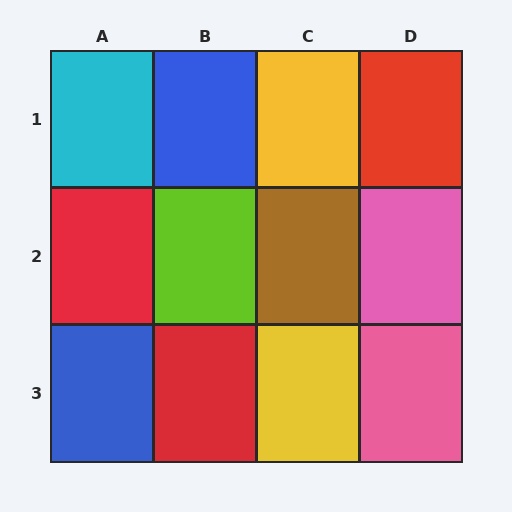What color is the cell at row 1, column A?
Cyan.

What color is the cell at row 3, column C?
Yellow.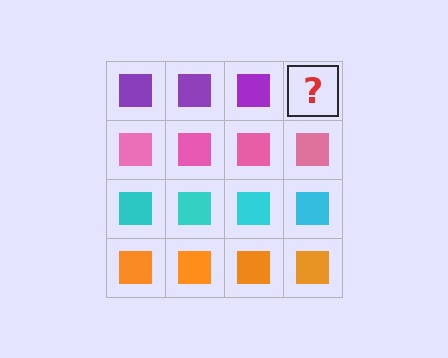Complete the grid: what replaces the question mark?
The question mark should be replaced with a purple square.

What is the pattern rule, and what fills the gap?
The rule is that each row has a consistent color. The gap should be filled with a purple square.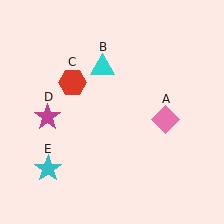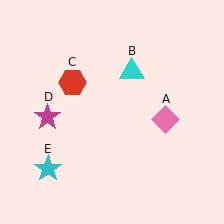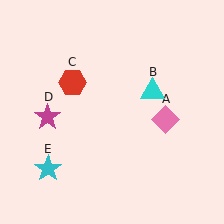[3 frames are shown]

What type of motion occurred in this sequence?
The cyan triangle (object B) rotated clockwise around the center of the scene.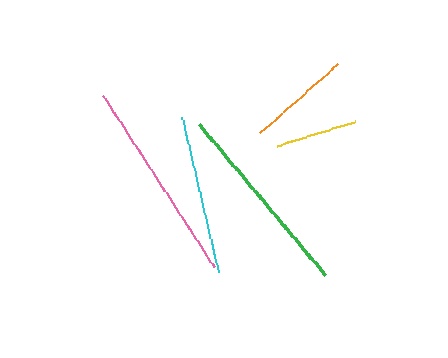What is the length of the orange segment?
The orange segment is approximately 105 pixels long.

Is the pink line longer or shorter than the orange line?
The pink line is longer than the orange line.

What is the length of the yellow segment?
The yellow segment is approximately 82 pixels long.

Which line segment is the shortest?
The yellow line is the shortest at approximately 82 pixels.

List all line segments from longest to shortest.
From longest to shortest: pink, green, cyan, orange, yellow.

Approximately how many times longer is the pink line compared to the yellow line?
The pink line is approximately 2.5 times the length of the yellow line.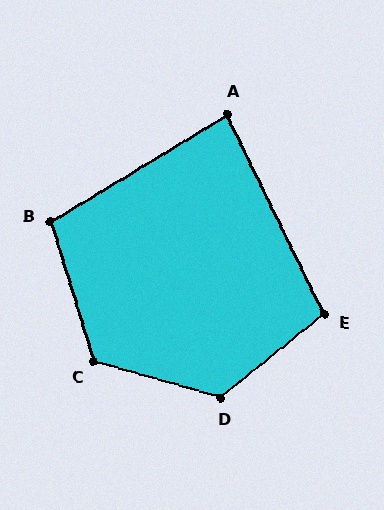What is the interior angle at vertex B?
Approximately 104 degrees (obtuse).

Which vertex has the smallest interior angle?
A, at approximately 85 degrees.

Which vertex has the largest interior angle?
D, at approximately 126 degrees.